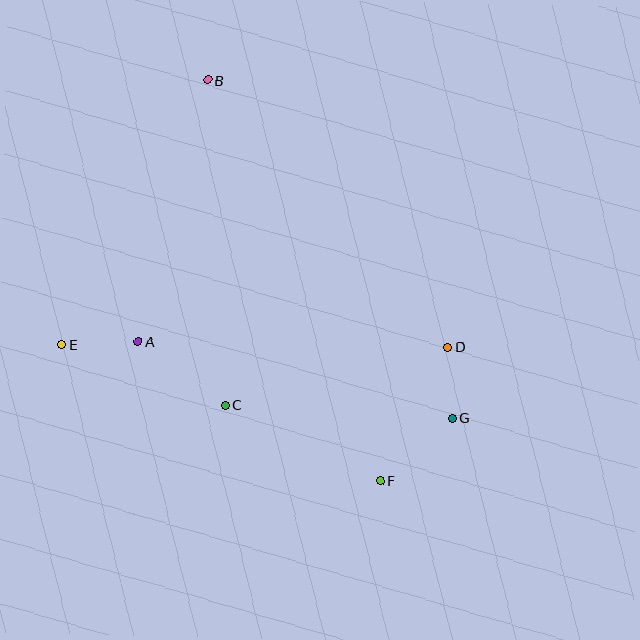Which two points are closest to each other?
Points D and G are closest to each other.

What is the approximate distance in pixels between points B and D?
The distance between B and D is approximately 359 pixels.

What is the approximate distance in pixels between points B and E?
The distance between B and E is approximately 302 pixels.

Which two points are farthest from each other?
Points B and F are farthest from each other.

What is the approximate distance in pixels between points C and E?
The distance between C and E is approximately 174 pixels.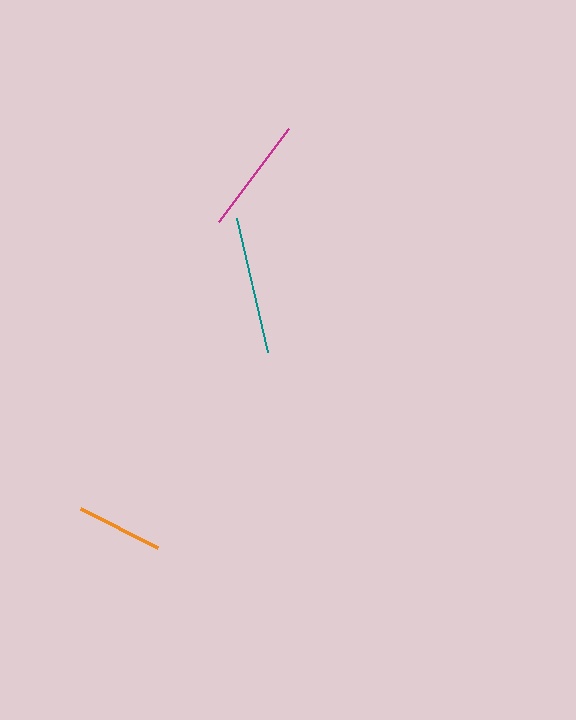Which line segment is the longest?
The teal line is the longest at approximately 138 pixels.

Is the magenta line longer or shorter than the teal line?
The teal line is longer than the magenta line.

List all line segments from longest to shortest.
From longest to shortest: teal, magenta, orange.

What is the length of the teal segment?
The teal segment is approximately 138 pixels long.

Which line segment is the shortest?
The orange line is the shortest at approximately 87 pixels.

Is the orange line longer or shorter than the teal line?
The teal line is longer than the orange line.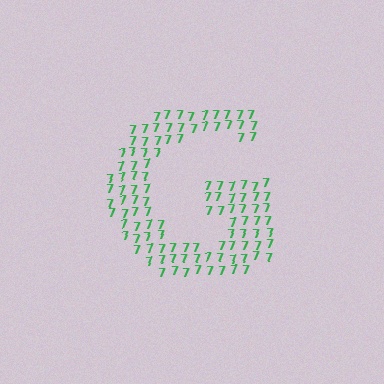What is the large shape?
The large shape is the letter G.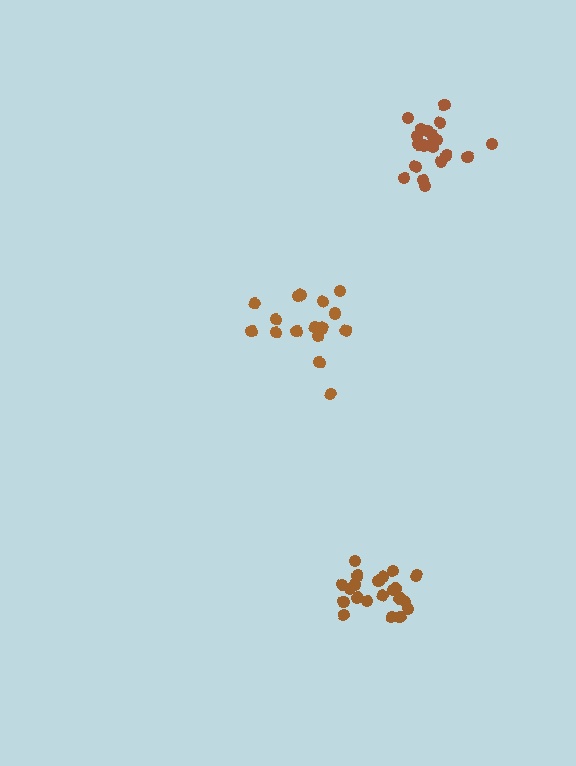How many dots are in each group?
Group 1: 20 dots, Group 2: 16 dots, Group 3: 21 dots (57 total).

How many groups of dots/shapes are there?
There are 3 groups.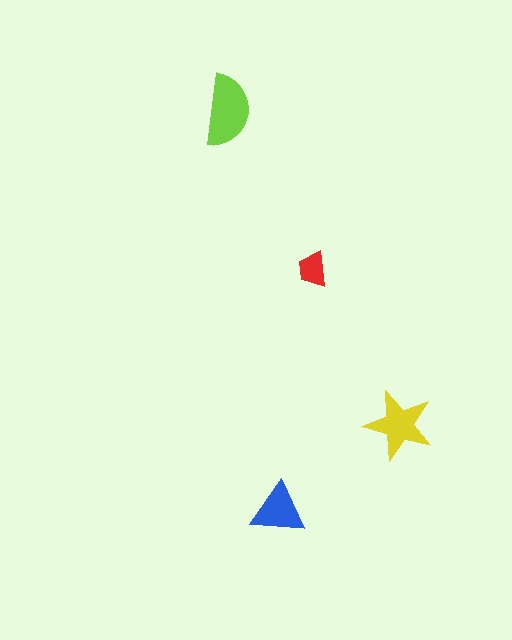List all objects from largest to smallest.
The lime semicircle, the yellow star, the blue triangle, the red trapezoid.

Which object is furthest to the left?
The lime semicircle is leftmost.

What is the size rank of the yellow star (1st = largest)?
2nd.